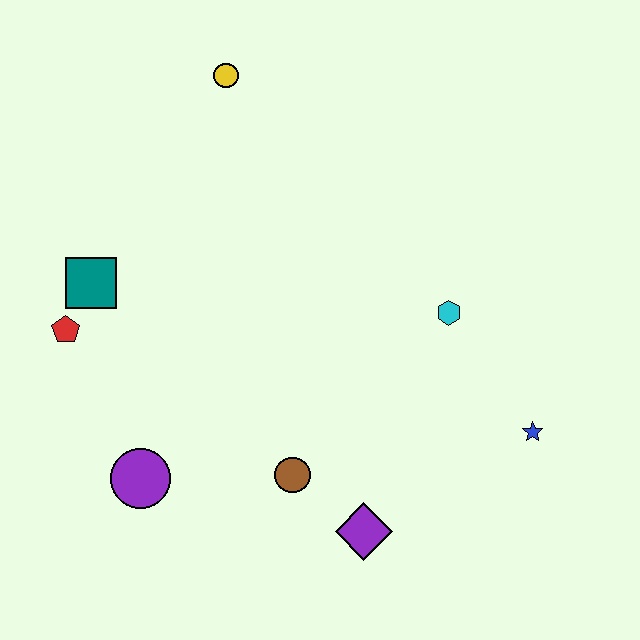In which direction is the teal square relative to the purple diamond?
The teal square is to the left of the purple diamond.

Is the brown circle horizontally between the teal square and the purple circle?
No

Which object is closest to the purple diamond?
The brown circle is closest to the purple diamond.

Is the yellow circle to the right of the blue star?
No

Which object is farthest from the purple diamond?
The yellow circle is farthest from the purple diamond.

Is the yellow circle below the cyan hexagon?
No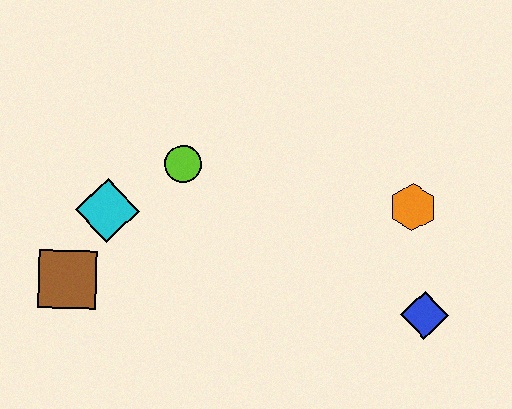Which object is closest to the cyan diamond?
The brown square is closest to the cyan diamond.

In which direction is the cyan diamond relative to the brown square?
The cyan diamond is above the brown square.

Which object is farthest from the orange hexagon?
The brown square is farthest from the orange hexagon.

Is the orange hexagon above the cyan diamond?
Yes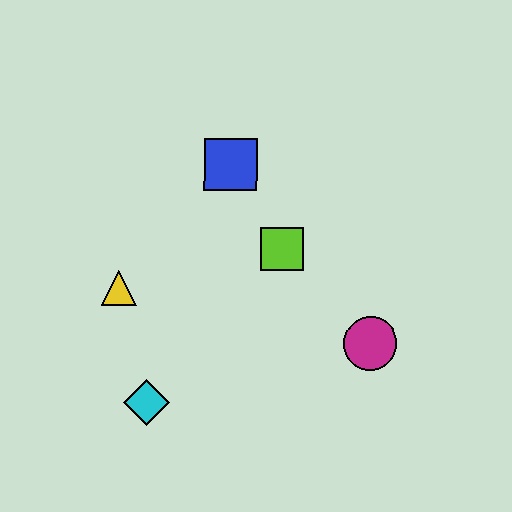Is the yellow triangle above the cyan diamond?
Yes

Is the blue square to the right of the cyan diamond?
Yes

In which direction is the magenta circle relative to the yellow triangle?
The magenta circle is to the right of the yellow triangle.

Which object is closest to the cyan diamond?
The yellow triangle is closest to the cyan diamond.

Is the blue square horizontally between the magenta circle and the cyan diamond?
Yes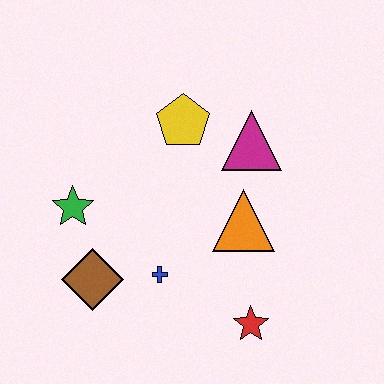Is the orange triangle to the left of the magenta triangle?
Yes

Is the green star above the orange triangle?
Yes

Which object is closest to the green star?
The brown diamond is closest to the green star.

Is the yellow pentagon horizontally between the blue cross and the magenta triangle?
Yes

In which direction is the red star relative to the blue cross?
The red star is to the right of the blue cross.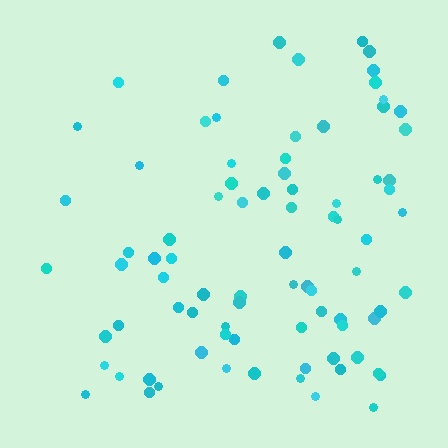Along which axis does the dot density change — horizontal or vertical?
Horizontal.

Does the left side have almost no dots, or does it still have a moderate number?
Still a moderate number, just noticeably fewer than the right.